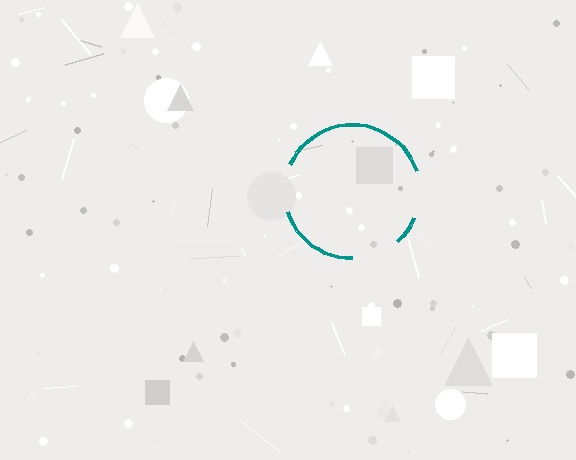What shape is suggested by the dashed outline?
The dashed outline suggests a circle.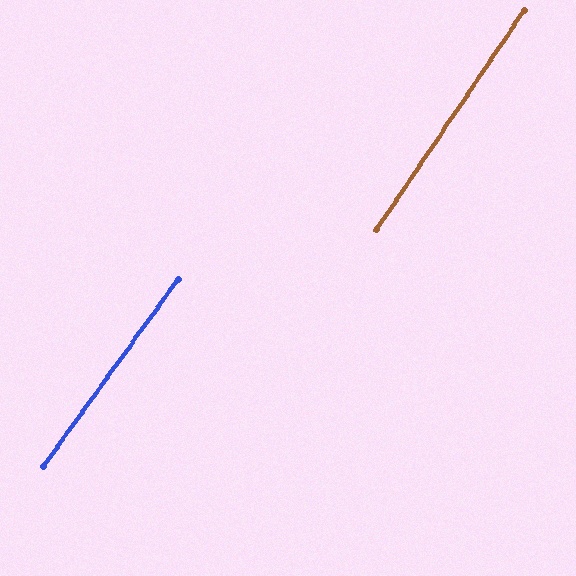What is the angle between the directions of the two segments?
Approximately 2 degrees.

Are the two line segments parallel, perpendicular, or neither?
Parallel — their directions differ by only 1.7°.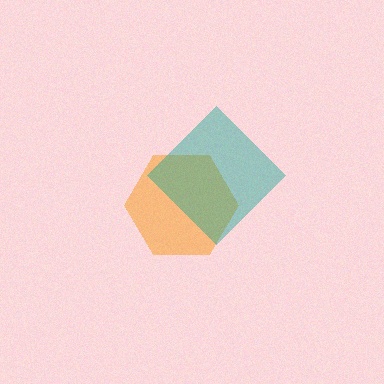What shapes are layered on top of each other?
The layered shapes are: an orange hexagon, a teal diamond.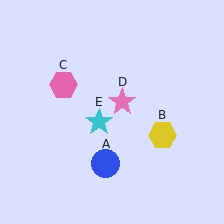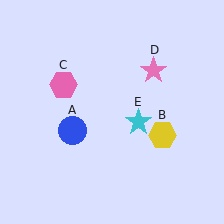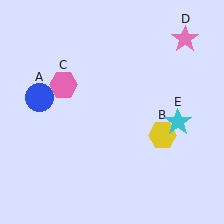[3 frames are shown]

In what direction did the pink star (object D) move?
The pink star (object D) moved up and to the right.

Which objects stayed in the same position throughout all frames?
Yellow hexagon (object B) and pink hexagon (object C) remained stationary.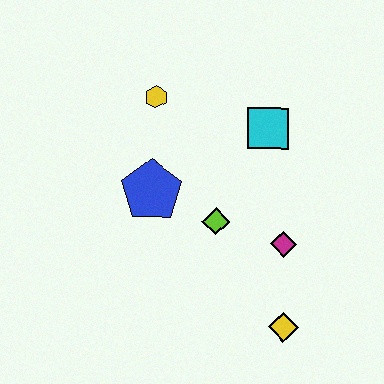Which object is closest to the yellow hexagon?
The blue pentagon is closest to the yellow hexagon.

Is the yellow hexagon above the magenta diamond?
Yes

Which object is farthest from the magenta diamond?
The yellow hexagon is farthest from the magenta diamond.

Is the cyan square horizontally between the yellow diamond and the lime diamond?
Yes